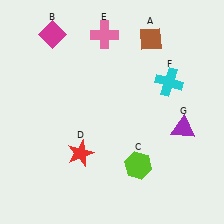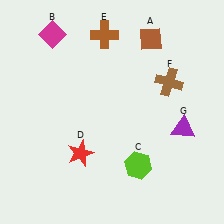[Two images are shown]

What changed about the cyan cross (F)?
In Image 1, F is cyan. In Image 2, it changed to brown.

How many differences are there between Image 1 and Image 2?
There are 2 differences between the two images.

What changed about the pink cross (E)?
In Image 1, E is pink. In Image 2, it changed to brown.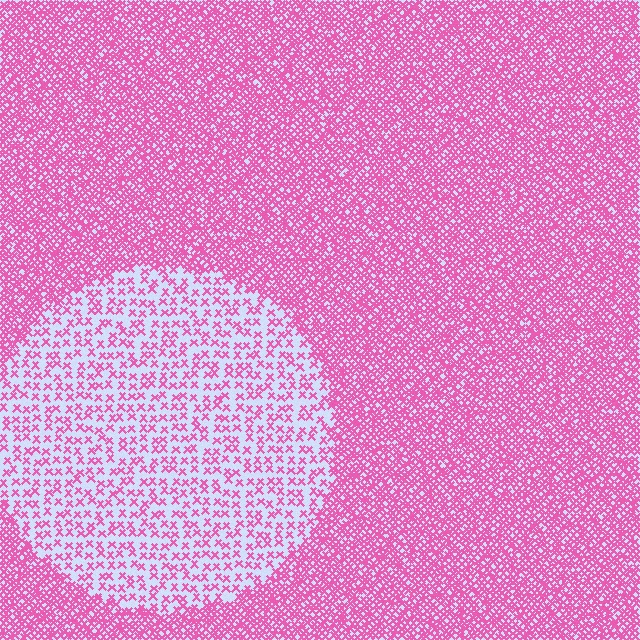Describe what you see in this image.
The image contains small pink elements arranged at two different densities. A circle-shaped region is visible where the elements are less densely packed than the surrounding area.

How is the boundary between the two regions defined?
The boundary is defined by a change in element density (approximately 2.8x ratio). All elements are the same color, size, and shape.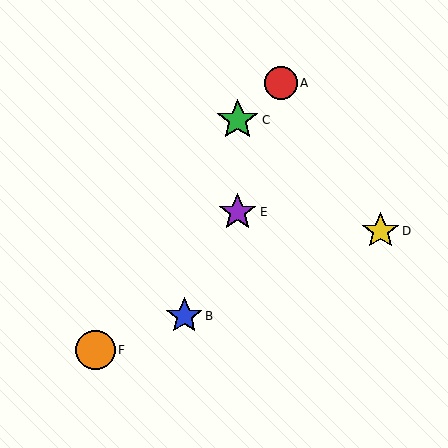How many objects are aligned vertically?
2 objects (C, E) are aligned vertically.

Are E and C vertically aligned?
Yes, both are at x≈238.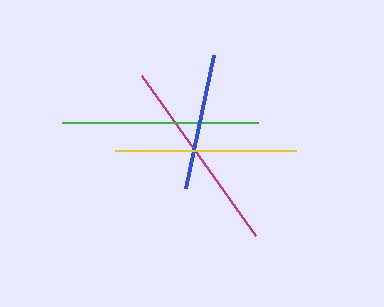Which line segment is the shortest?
The blue line is the shortest at approximately 136 pixels.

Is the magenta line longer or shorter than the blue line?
The magenta line is longer than the blue line.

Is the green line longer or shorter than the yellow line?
The green line is longer than the yellow line.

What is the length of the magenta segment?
The magenta segment is approximately 197 pixels long.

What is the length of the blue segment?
The blue segment is approximately 136 pixels long.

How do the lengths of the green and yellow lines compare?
The green and yellow lines are approximately the same length.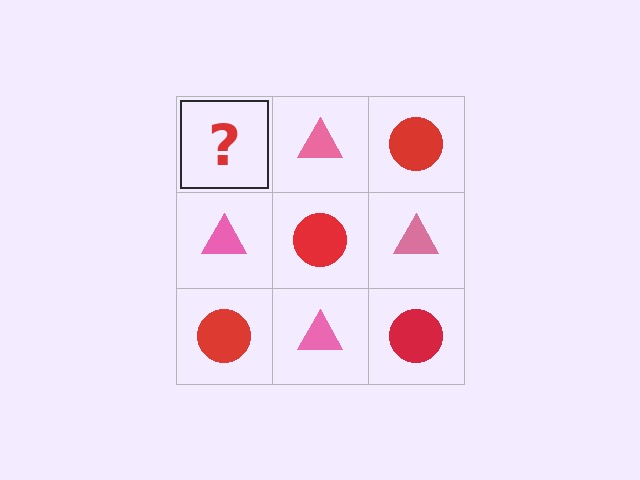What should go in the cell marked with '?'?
The missing cell should contain a red circle.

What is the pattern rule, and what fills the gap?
The rule is that it alternates red circle and pink triangle in a checkerboard pattern. The gap should be filled with a red circle.